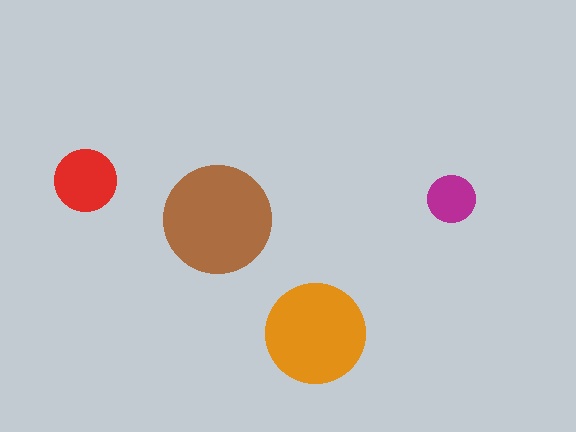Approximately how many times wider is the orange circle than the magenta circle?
About 2 times wider.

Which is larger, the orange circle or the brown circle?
The brown one.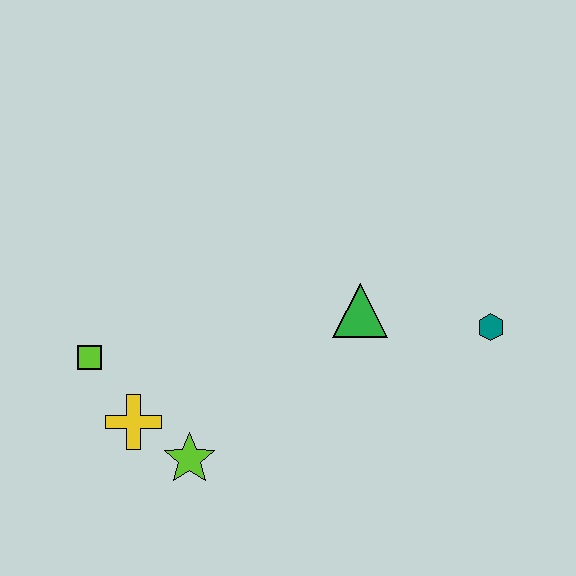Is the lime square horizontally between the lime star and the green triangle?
No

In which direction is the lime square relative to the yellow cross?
The lime square is above the yellow cross.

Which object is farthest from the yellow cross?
The teal hexagon is farthest from the yellow cross.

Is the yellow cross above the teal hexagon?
No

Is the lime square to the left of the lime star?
Yes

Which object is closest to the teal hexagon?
The green triangle is closest to the teal hexagon.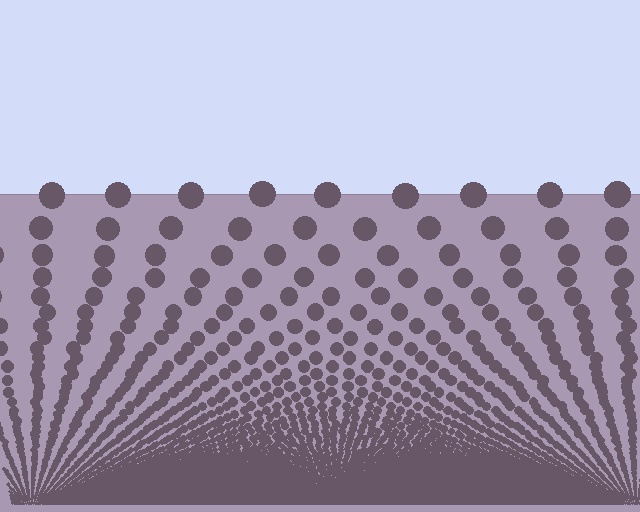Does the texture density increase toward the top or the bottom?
Density increases toward the bottom.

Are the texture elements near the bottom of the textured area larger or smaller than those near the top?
Smaller. The gradient is inverted — elements near the bottom are smaller and denser.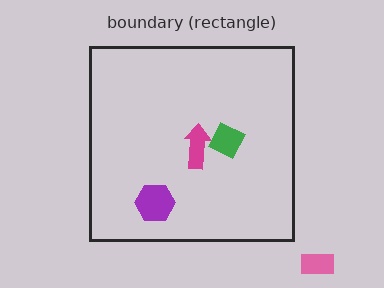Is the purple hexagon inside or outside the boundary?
Inside.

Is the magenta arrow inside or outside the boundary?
Inside.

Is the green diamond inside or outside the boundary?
Inside.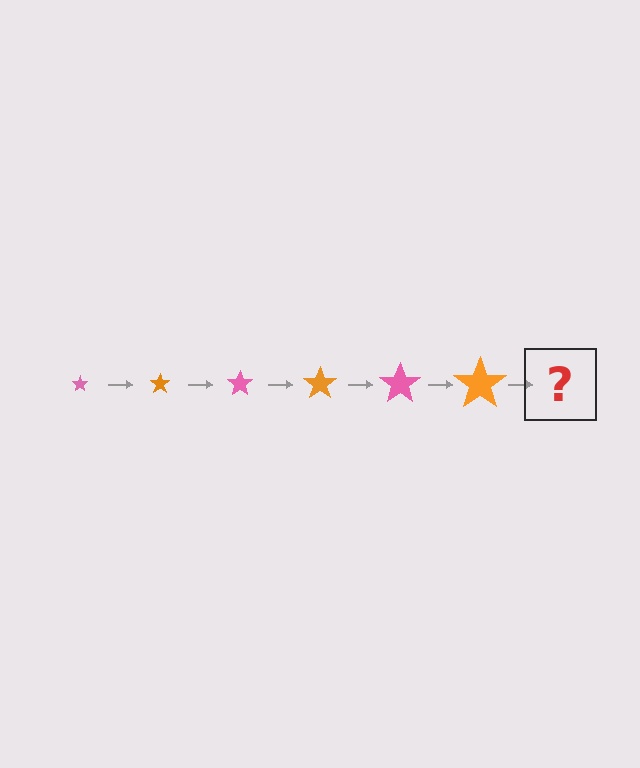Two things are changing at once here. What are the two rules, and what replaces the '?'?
The two rules are that the star grows larger each step and the color cycles through pink and orange. The '?' should be a pink star, larger than the previous one.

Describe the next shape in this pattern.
It should be a pink star, larger than the previous one.